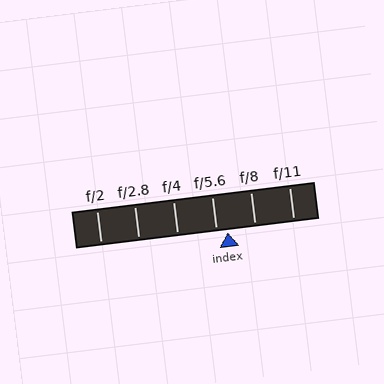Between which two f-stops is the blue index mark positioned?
The index mark is between f/5.6 and f/8.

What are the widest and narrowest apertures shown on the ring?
The widest aperture shown is f/2 and the narrowest is f/11.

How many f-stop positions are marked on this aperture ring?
There are 6 f-stop positions marked.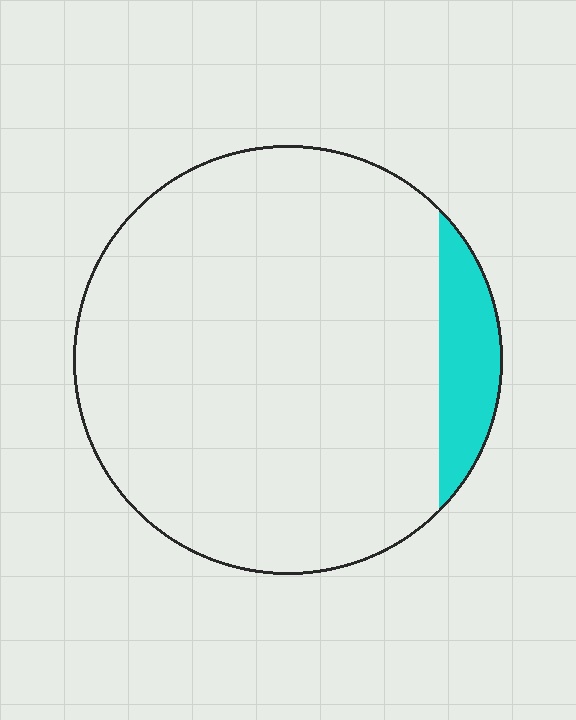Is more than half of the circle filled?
No.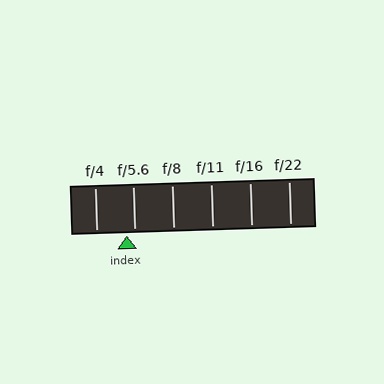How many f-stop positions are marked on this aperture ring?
There are 6 f-stop positions marked.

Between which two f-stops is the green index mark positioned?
The index mark is between f/4 and f/5.6.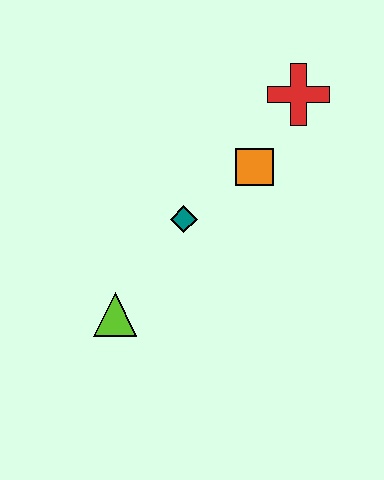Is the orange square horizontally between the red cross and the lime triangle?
Yes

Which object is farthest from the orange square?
The lime triangle is farthest from the orange square.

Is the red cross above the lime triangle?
Yes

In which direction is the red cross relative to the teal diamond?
The red cross is above the teal diamond.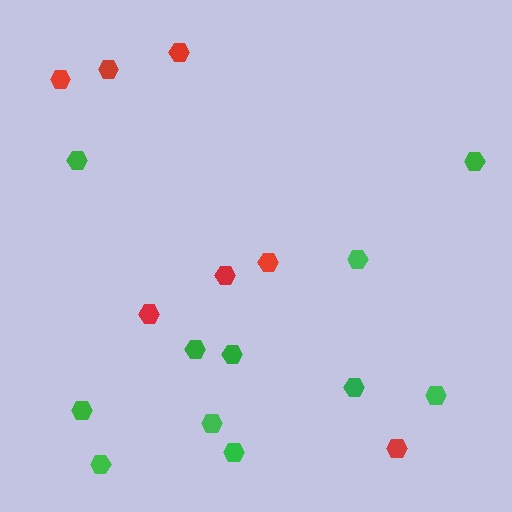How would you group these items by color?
There are 2 groups: one group of green hexagons (11) and one group of red hexagons (7).